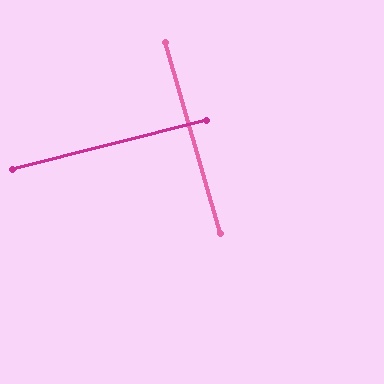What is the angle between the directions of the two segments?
Approximately 88 degrees.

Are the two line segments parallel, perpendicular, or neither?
Perpendicular — they meet at approximately 88°.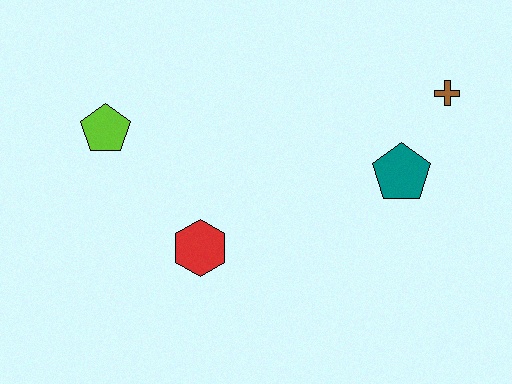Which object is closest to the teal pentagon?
The brown cross is closest to the teal pentagon.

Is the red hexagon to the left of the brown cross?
Yes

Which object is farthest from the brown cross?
The lime pentagon is farthest from the brown cross.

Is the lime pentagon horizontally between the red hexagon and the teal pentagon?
No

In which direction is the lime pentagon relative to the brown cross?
The lime pentagon is to the left of the brown cross.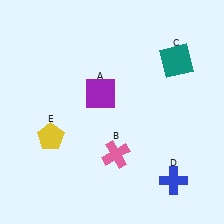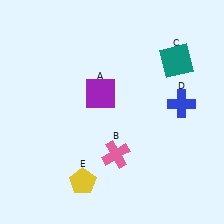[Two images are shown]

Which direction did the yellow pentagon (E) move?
The yellow pentagon (E) moved down.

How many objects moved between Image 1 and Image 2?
2 objects moved between the two images.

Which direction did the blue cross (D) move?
The blue cross (D) moved up.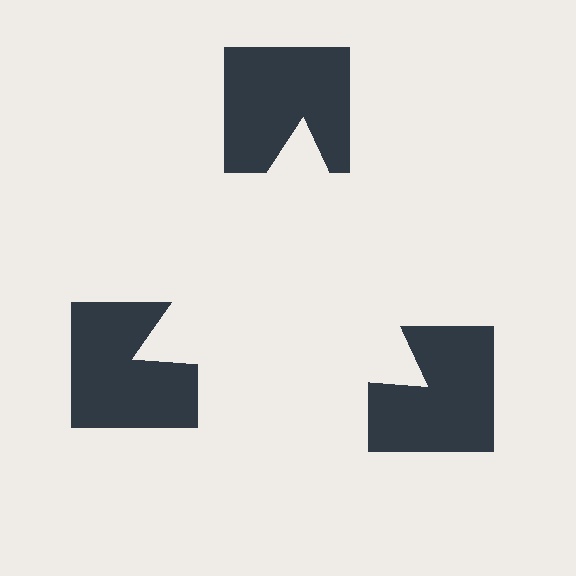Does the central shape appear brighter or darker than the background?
It typically appears slightly brighter than the background, even though no actual brightness change is drawn.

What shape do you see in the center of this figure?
An illusory triangle — its edges are inferred from the aligned wedge cuts in the notched squares, not physically drawn.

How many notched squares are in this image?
There are 3 — one at each vertex of the illusory triangle.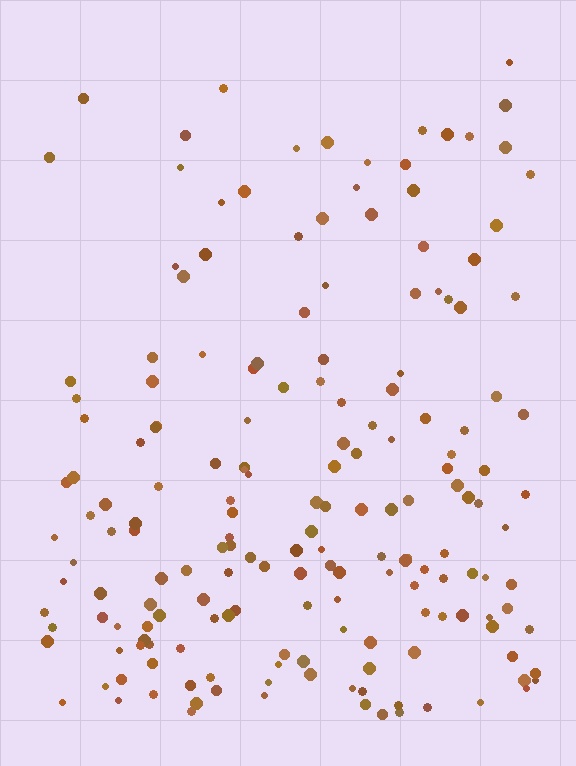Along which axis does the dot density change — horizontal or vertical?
Vertical.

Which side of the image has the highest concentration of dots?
The bottom.